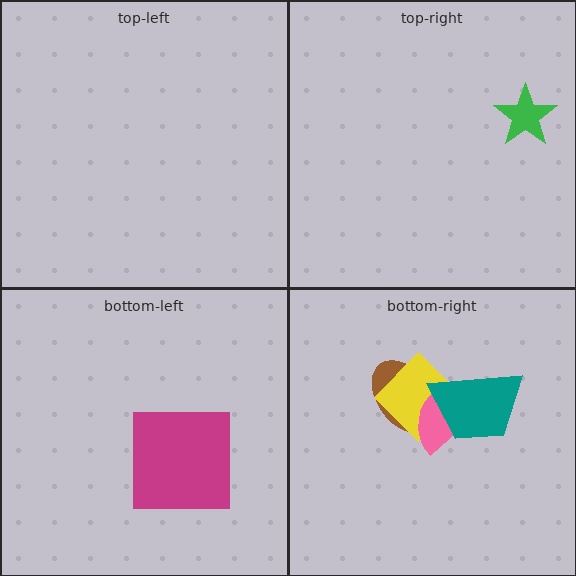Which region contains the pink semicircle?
The bottom-right region.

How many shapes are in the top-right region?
1.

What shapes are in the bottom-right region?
The brown ellipse, the yellow diamond, the pink semicircle, the teal trapezoid.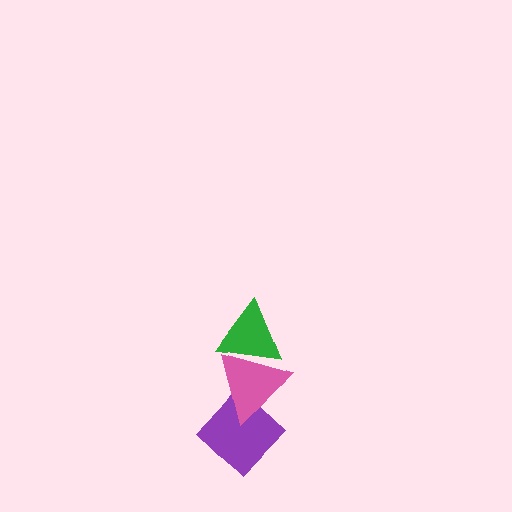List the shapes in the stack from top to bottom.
From top to bottom: the green triangle, the pink triangle, the purple diamond.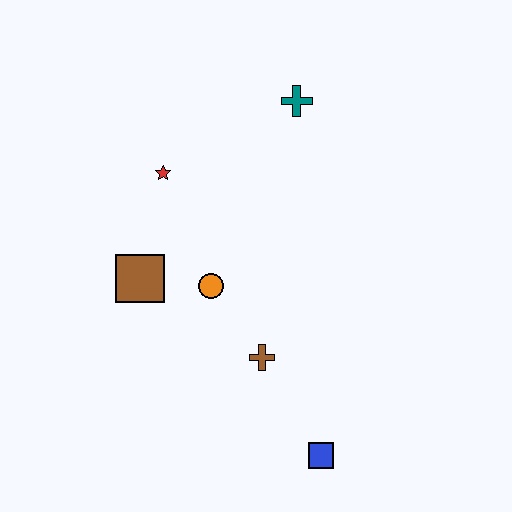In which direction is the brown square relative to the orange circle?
The brown square is to the left of the orange circle.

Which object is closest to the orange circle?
The brown square is closest to the orange circle.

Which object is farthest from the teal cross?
The blue square is farthest from the teal cross.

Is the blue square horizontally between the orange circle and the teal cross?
No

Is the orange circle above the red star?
No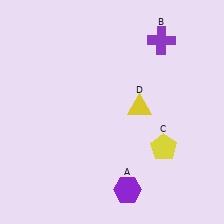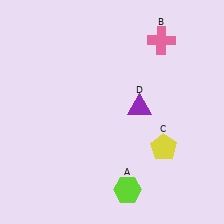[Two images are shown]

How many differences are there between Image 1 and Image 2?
There are 3 differences between the two images.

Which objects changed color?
A changed from purple to lime. B changed from purple to pink. D changed from yellow to purple.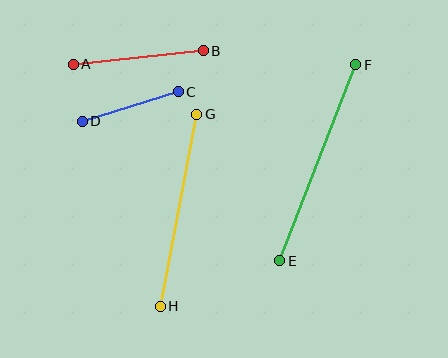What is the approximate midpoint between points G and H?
The midpoint is at approximately (179, 210) pixels.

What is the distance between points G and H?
The distance is approximately 195 pixels.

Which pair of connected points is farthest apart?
Points E and F are farthest apart.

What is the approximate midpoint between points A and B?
The midpoint is at approximately (138, 57) pixels.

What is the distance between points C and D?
The distance is approximately 100 pixels.